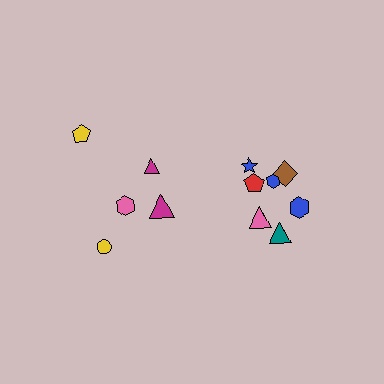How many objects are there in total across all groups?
There are 12 objects.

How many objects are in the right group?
There are 7 objects.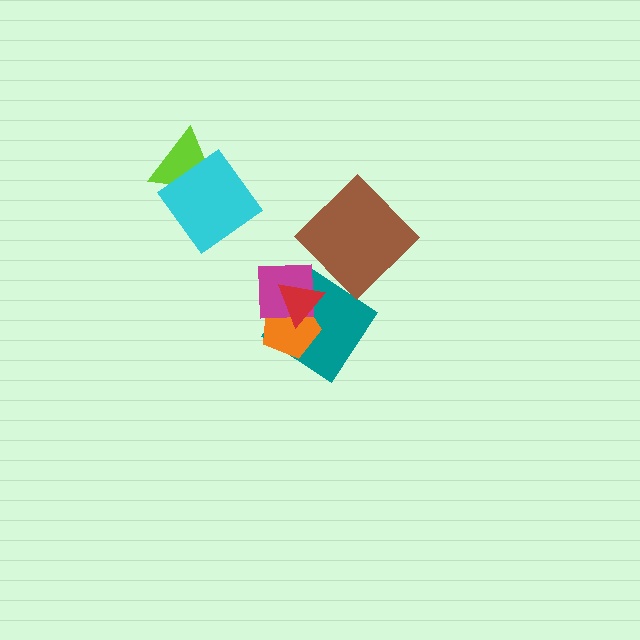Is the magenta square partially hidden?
Yes, it is partially covered by another shape.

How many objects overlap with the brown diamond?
0 objects overlap with the brown diamond.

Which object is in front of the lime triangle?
The cyan diamond is in front of the lime triangle.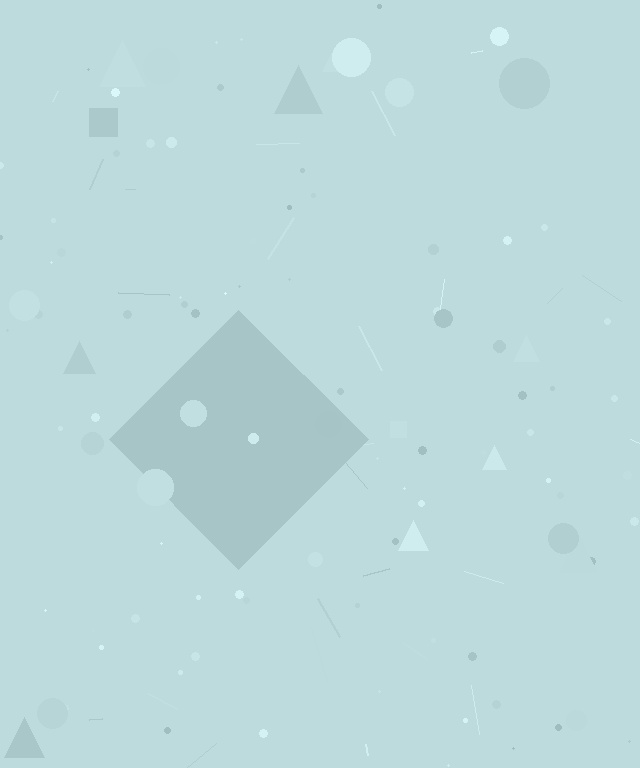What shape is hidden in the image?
A diamond is hidden in the image.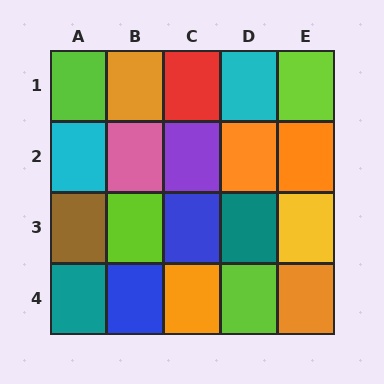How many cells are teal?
2 cells are teal.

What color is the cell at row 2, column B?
Pink.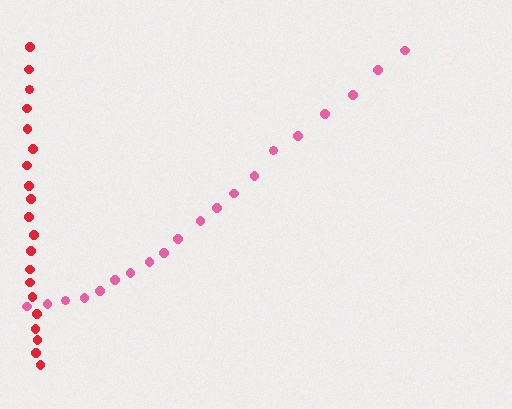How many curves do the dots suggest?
There are 2 distinct paths.